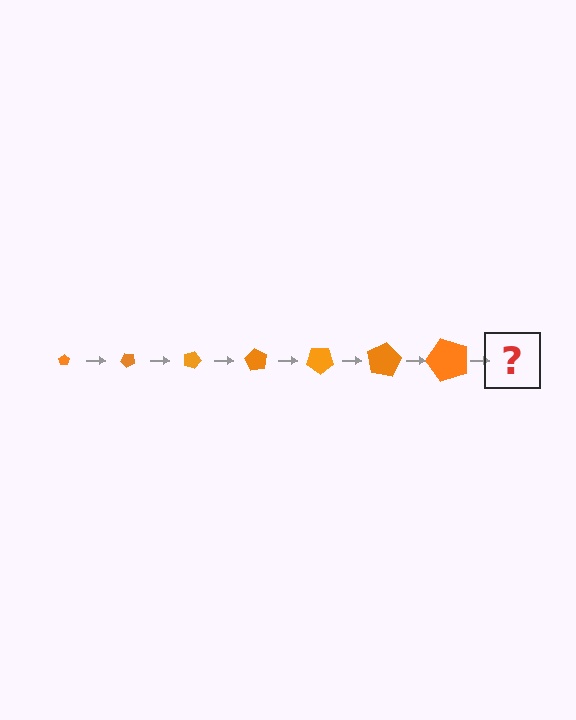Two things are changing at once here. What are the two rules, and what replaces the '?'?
The two rules are that the pentagon grows larger each step and it rotates 45 degrees each step. The '?' should be a pentagon, larger than the previous one and rotated 315 degrees from the start.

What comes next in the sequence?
The next element should be a pentagon, larger than the previous one and rotated 315 degrees from the start.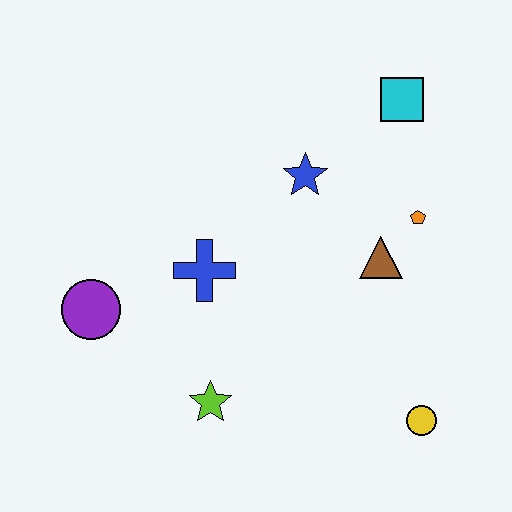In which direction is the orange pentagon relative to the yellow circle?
The orange pentagon is above the yellow circle.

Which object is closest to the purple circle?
The blue cross is closest to the purple circle.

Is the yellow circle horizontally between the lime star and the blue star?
No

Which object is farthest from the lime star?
The cyan square is farthest from the lime star.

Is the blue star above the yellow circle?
Yes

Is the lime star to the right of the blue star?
No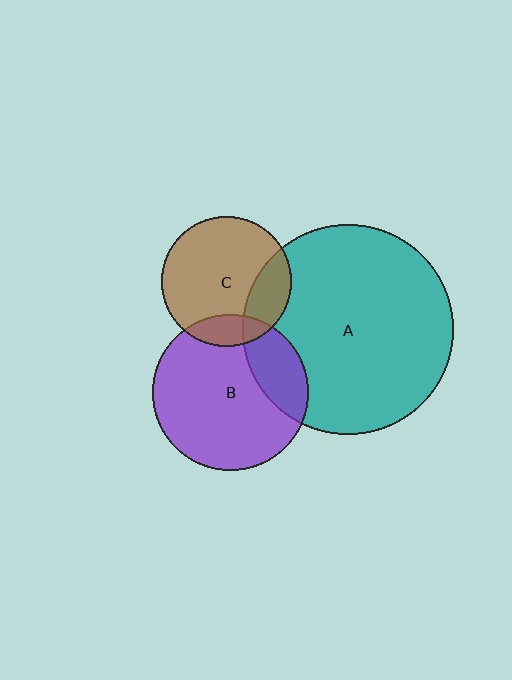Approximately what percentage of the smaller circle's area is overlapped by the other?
Approximately 20%.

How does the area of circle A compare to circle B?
Approximately 1.8 times.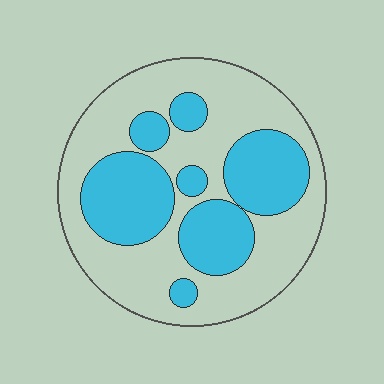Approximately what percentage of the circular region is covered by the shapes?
Approximately 40%.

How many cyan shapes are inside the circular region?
7.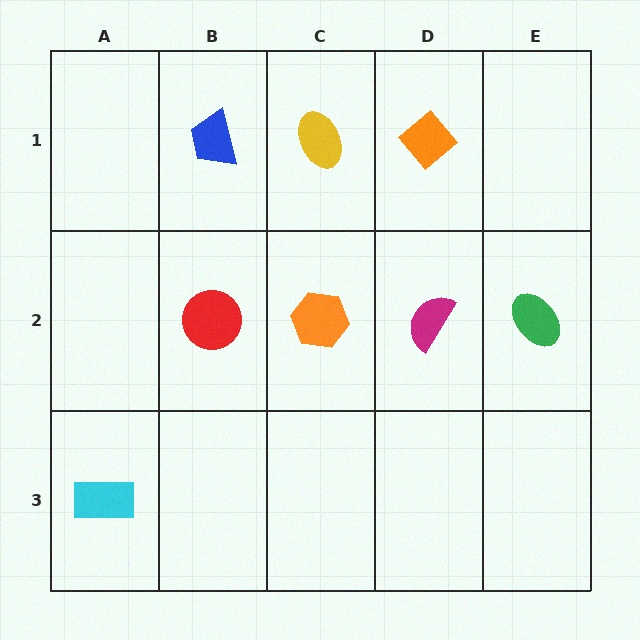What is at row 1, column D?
An orange diamond.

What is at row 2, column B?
A red circle.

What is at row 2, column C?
An orange hexagon.